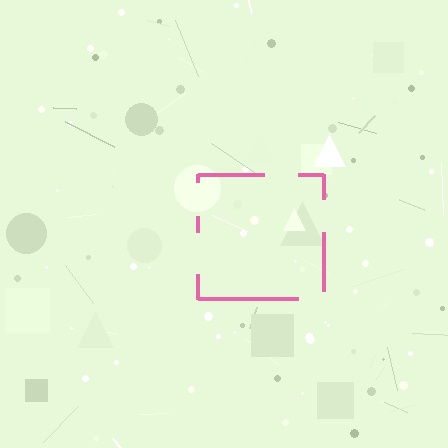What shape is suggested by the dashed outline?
The dashed outline suggests a square.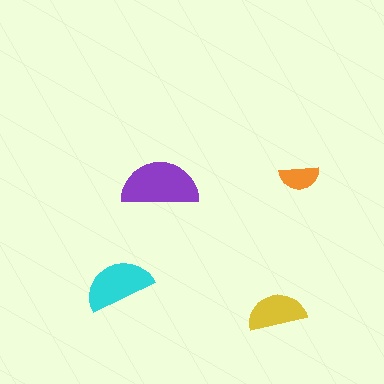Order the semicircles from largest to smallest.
the purple one, the cyan one, the yellow one, the orange one.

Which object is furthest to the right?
The orange semicircle is rightmost.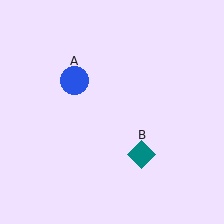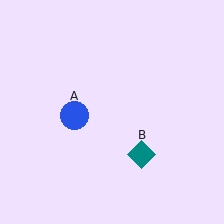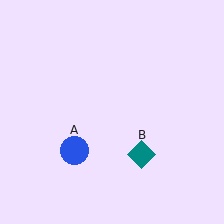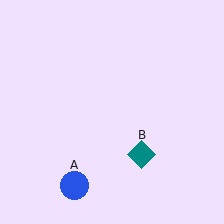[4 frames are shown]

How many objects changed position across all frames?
1 object changed position: blue circle (object A).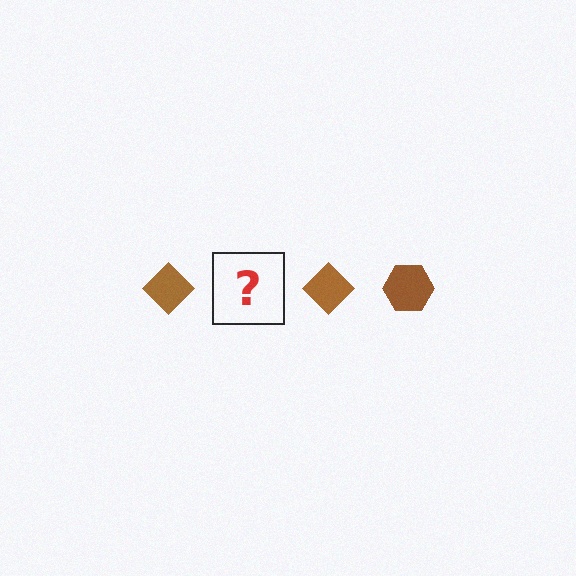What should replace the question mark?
The question mark should be replaced with a brown hexagon.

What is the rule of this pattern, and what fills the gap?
The rule is that the pattern cycles through diamond, hexagon shapes in brown. The gap should be filled with a brown hexagon.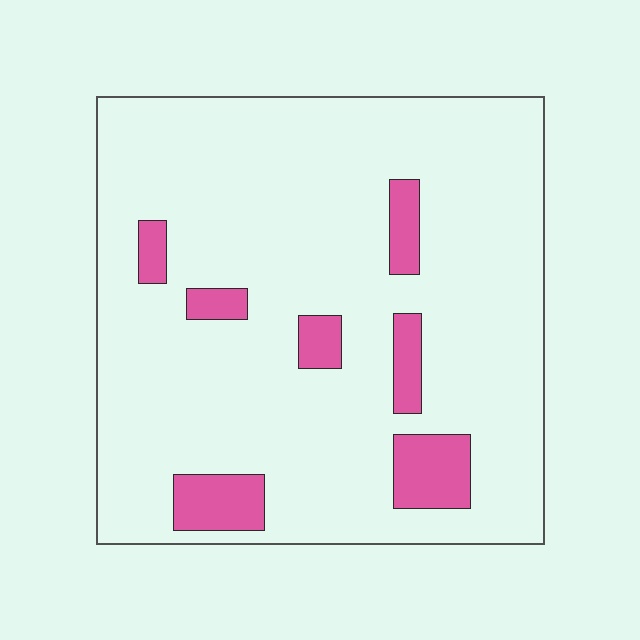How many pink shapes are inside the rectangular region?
7.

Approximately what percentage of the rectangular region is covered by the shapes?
Approximately 10%.